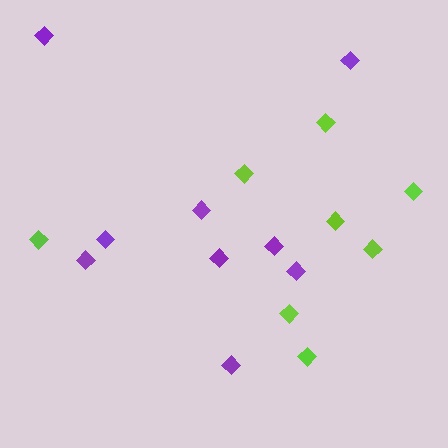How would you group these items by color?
There are 2 groups: one group of lime diamonds (8) and one group of purple diamonds (9).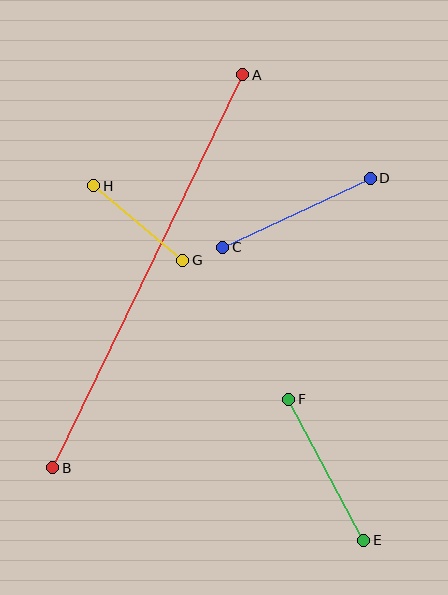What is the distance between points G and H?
The distance is approximately 116 pixels.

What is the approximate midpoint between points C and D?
The midpoint is at approximately (297, 213) pixels.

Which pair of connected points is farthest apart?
Points A and B are farthest apart.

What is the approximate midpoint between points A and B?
The midpoint is at approximately (148, 271) pixels.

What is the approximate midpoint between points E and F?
The midpoint is at approximately (326, 470) pixels.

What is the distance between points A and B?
The distance is approximately 437 pixels.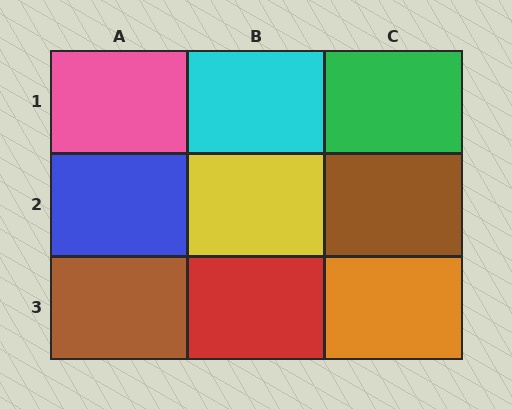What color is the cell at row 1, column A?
Pink.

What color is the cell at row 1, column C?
Green.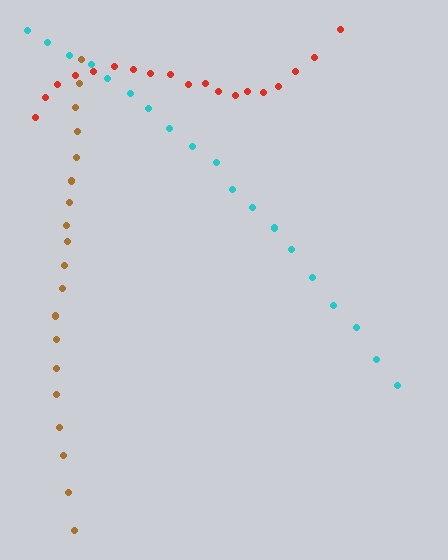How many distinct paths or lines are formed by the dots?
There are 3 distinct paths.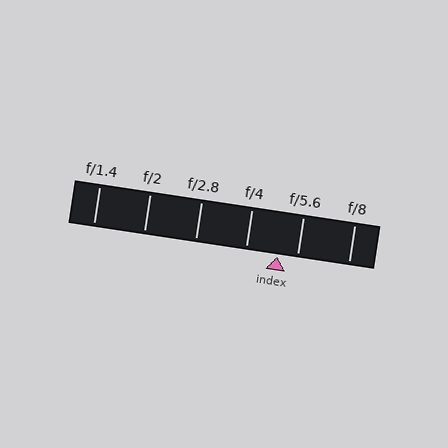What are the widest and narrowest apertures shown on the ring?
The widest aperture shown is f/1.4 and the narrowest is f/8.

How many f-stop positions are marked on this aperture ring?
There are 6 f-stop positions marked.